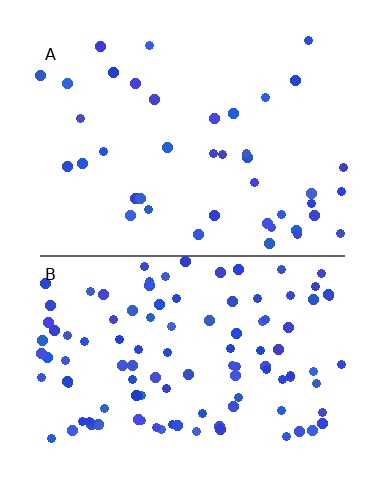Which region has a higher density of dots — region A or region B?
B (the bottom).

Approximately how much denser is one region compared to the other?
Approximately 2.7× — region B over region A.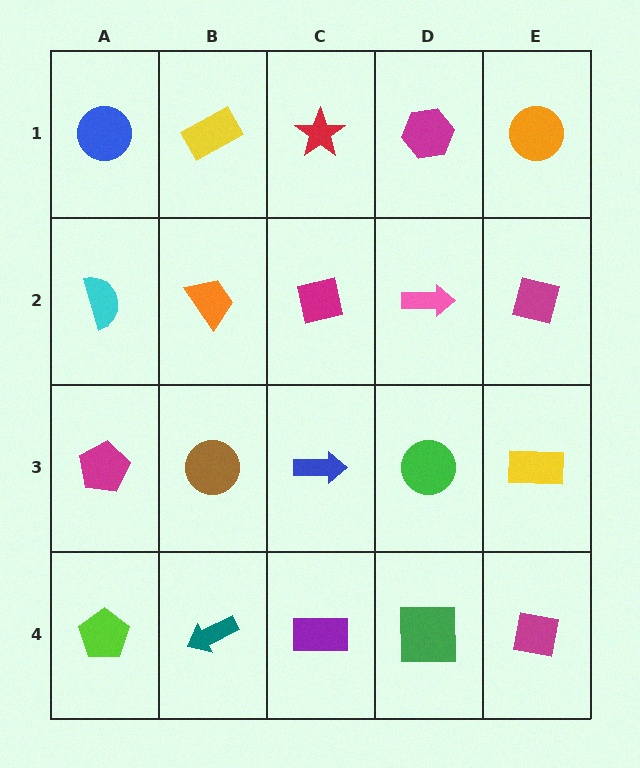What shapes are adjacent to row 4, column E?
A yellow rectangle (row 3, column E), a green square (row 4, column D).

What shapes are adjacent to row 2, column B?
A yellow rectangle (row 1, column B), a brown circle (row 3, column B), a cyan semicircle (row 2, column A), a magenta square (row 2, column C).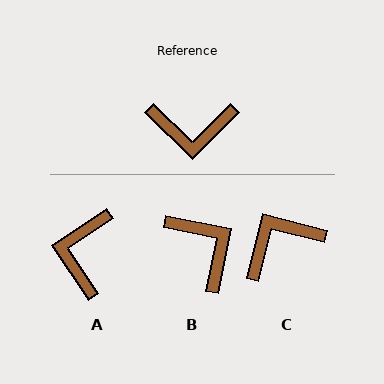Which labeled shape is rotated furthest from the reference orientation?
C, about 150 degrees away.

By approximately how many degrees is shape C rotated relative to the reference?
Approximately 150 degrees clockwise.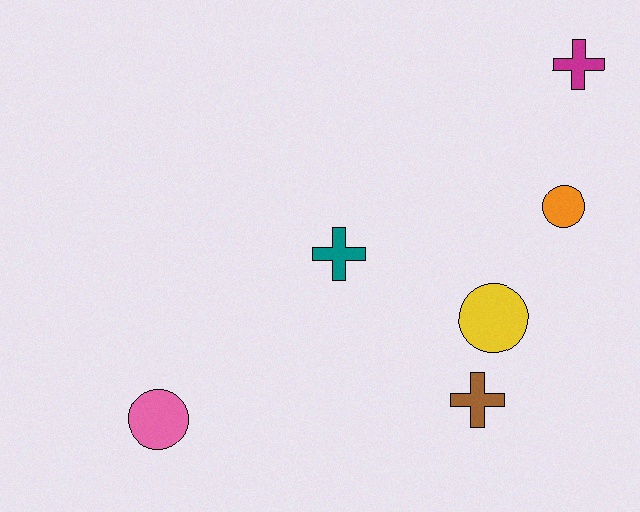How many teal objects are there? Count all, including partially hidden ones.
There is 1 teal object.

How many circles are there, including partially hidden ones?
There are 3 circles.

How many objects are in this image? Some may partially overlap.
There are 6 objects.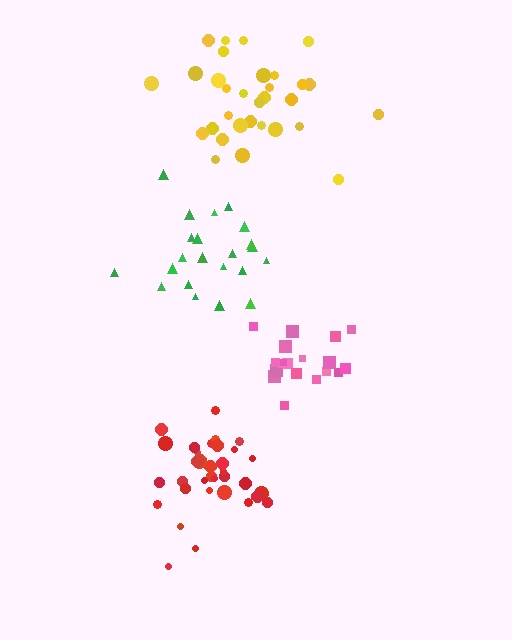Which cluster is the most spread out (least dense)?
Yellow.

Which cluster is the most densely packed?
Pink.